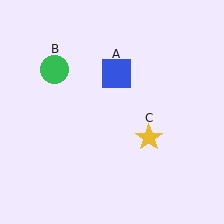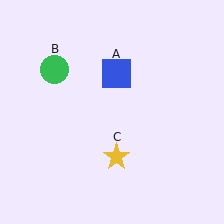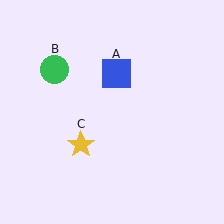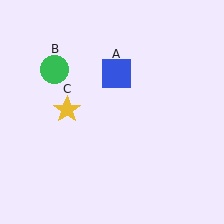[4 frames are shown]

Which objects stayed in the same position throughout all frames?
Blue square (object A) and green circle (object B) remained stationary.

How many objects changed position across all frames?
1 object changed position: yellow star (object C).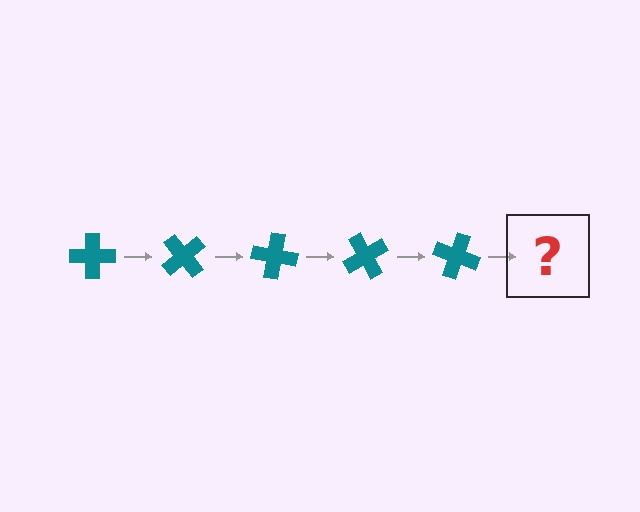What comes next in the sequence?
The next element should be a teal cross rotated 250 degrees.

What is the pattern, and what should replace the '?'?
The pattern is that the cross rotates 50 degrees each step. The '?' should be a teal cross rotated 250 degrees.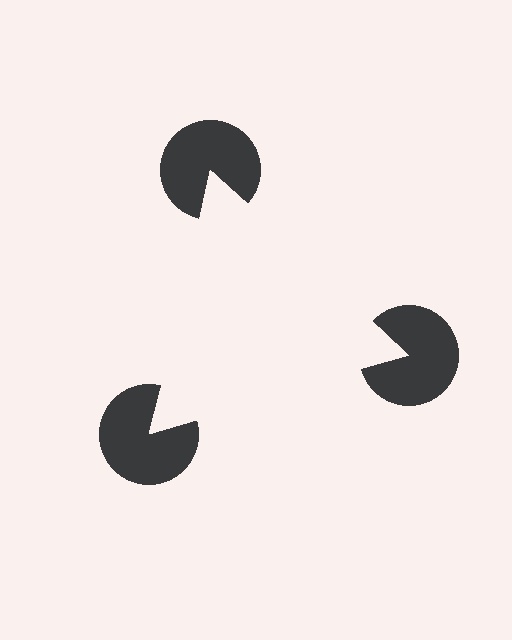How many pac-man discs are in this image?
There are 3 — one at each vertex of the illusory triangle.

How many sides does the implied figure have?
3 sides.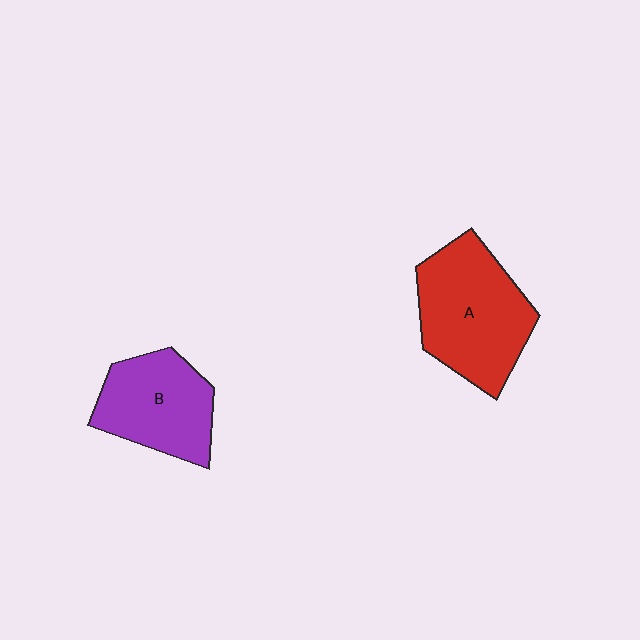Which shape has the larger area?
Shape A (red).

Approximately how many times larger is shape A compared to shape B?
Approximately 1.3 times.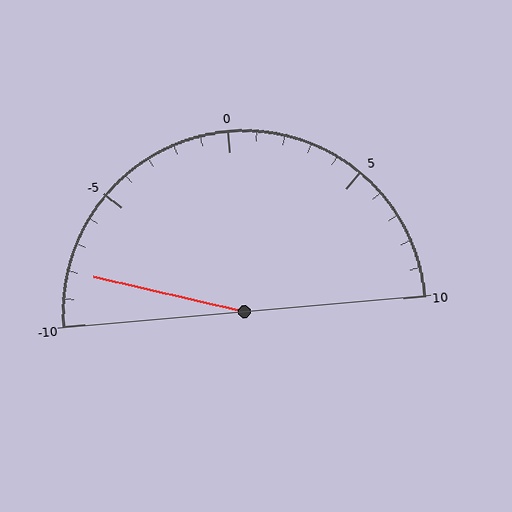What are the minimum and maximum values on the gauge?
The gauge ranges from -10 to 10.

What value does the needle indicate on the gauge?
The needle indicates approximately -8.